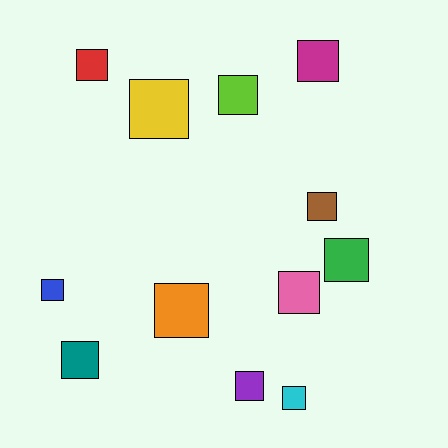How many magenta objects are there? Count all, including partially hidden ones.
There is 1 magenta object.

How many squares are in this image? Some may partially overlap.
There are 12 squares.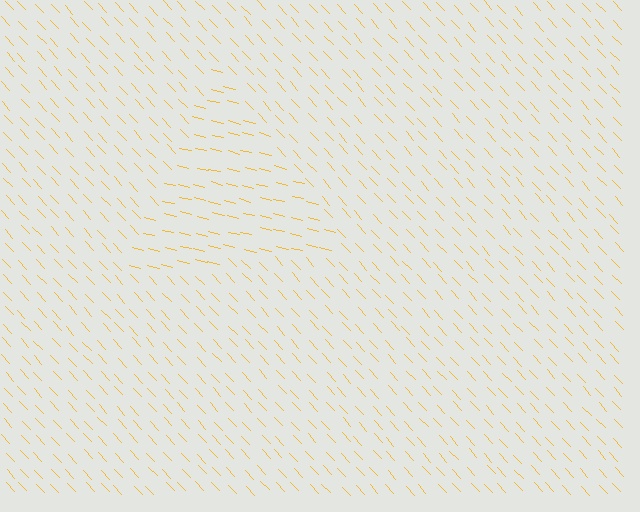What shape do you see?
I see a triangle.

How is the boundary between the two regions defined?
The boundary is defined purely by a change in line orientation (approximately 33 degrees difference). All lines are the same color and thickness.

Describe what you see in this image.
The image is filled with small yellow line segments. A triangle region in the image has lines oriented differently from the surrounding lines, creating a visible texture boundary.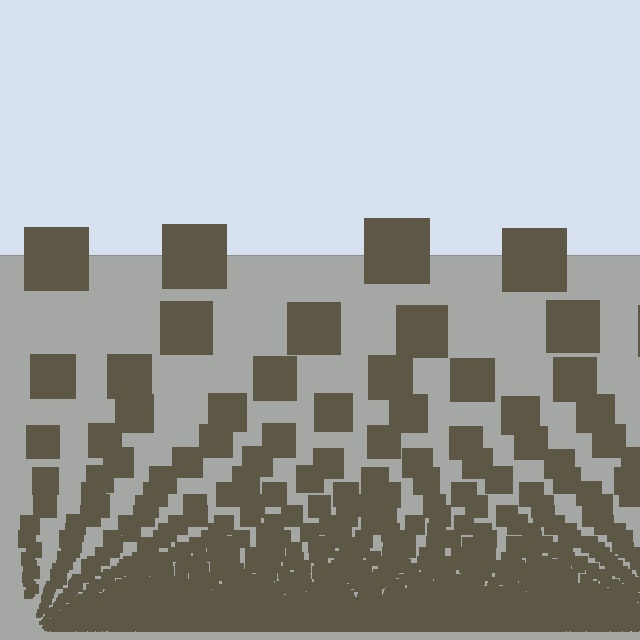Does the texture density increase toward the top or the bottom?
Density increases toward the bottom.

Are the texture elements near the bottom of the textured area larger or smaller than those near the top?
Smaller. The gradient is inverted — elements near the bottom are smaller and denser.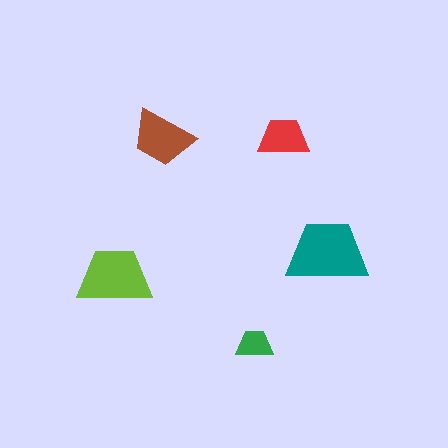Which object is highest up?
The red trapezoid is topmost.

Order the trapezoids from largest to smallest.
the teal one, the lime one, the brown one, the red one, the green one.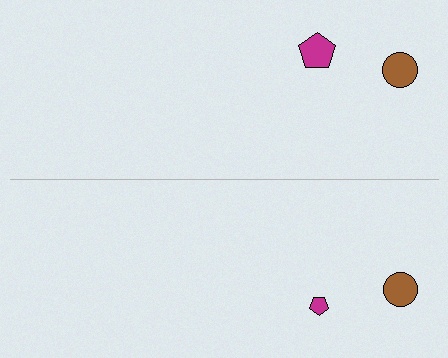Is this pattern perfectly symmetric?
No, the pattern is not perfectly symmetric. The magenta pentagon on the bottom side has a different size than its mirror counterpart.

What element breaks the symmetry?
The magenta pentagon on the bottom side has a different size than its mirror counterpart.